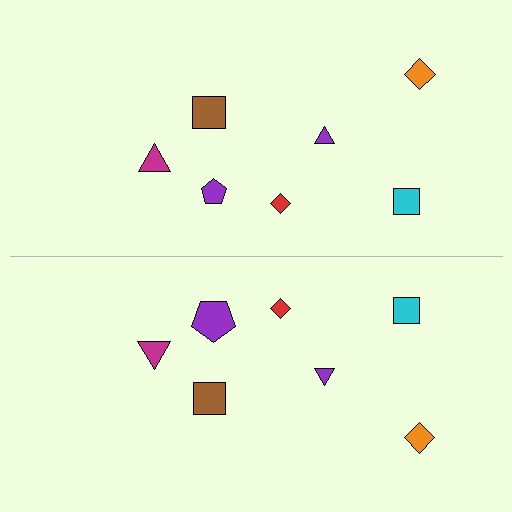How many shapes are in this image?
There are 14 shapes in this image.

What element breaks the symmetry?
The purple pentagon on the bottom side has a different size than its mirror counterpart.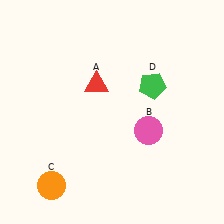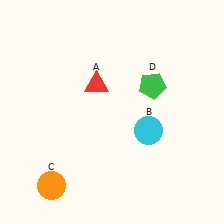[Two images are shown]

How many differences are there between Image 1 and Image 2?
There is 1 difference between the two images.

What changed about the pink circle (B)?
In Image 1, B is pink. In Image 2, it changed to cyan.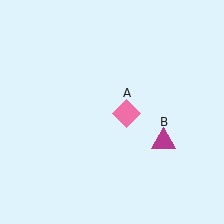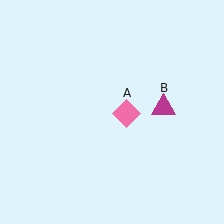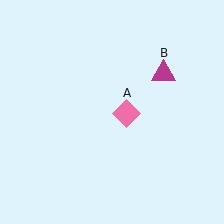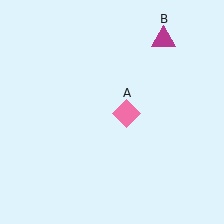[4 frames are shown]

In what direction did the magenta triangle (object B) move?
The magenta triangle (object B) moved up.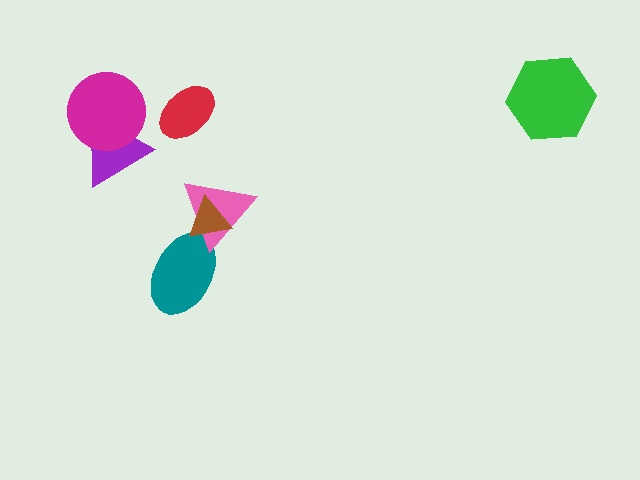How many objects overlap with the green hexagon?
0 objects overlap with the green hexagon.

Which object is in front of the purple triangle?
The magenta circle is in front of the purple triangle.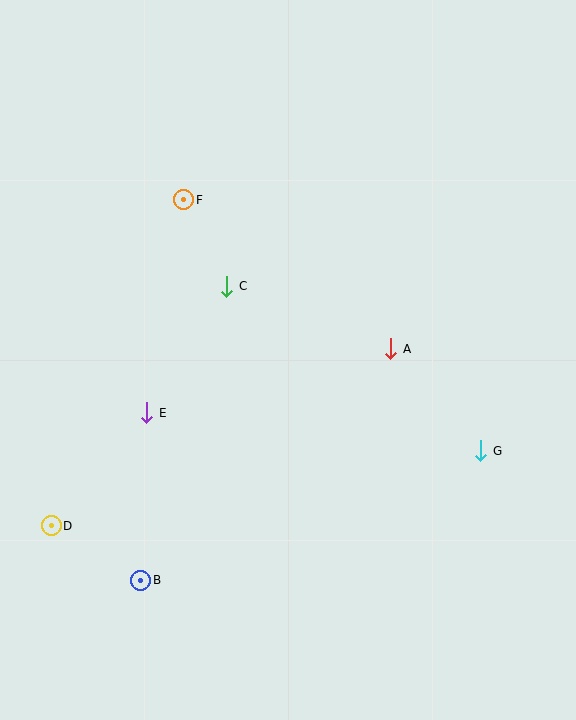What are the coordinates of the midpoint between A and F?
The midpoint between A and F is at (287, 274).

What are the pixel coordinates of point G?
Point G is at (481, 451).